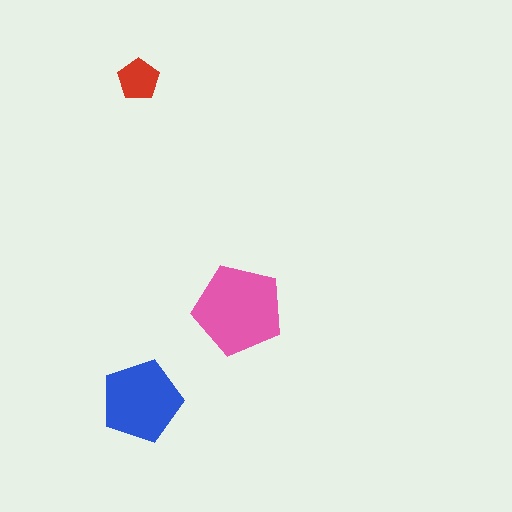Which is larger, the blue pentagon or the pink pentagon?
The pink one.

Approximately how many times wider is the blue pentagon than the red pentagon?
About 2 times wider.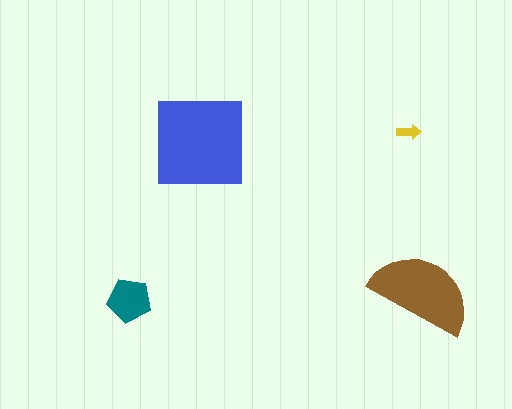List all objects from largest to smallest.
The blue square, the brown semicircle, the teal pentagon, the yellow arrow.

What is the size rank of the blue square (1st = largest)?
1st.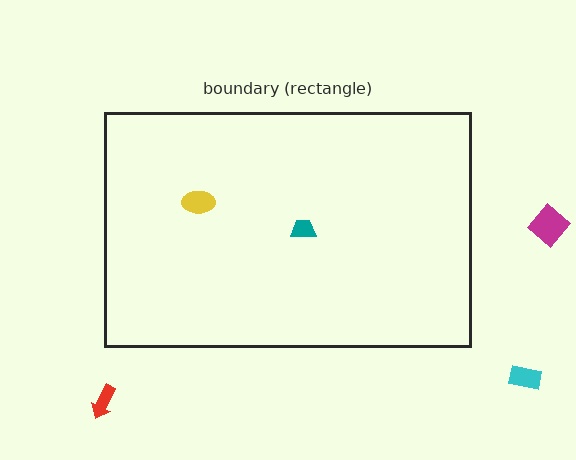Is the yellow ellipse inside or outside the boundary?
Inside.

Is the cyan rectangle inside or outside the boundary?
Outside.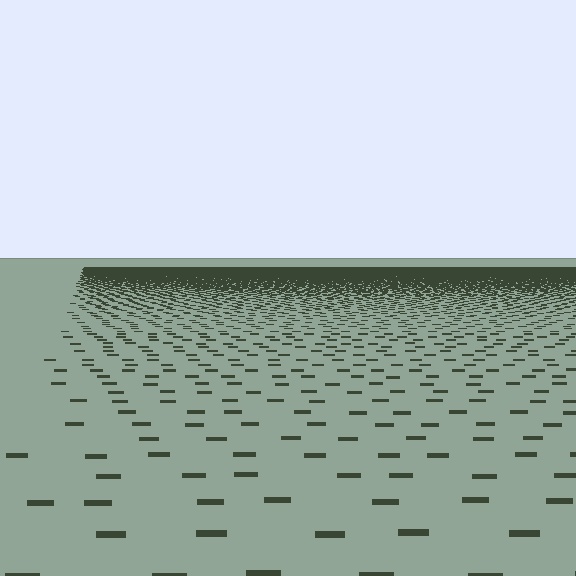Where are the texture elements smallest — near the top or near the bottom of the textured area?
Near the top.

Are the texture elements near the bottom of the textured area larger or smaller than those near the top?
Larger. Near the bottom, elements are closer to the viewer and appear at a bigger on-screen size.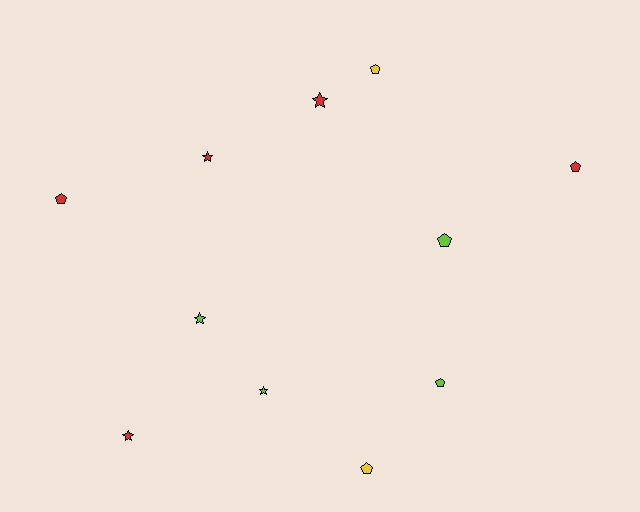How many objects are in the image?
There are 11 objects.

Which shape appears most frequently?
Pentagon, with 6 objects.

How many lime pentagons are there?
There are 2 lime pentagons.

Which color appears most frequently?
Red, with 5 objects.